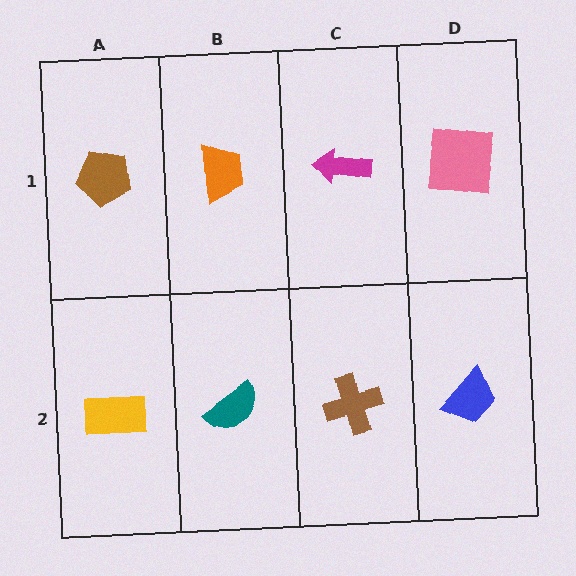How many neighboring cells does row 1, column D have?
2.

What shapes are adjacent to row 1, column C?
A brown cross (row 2, column C), an orange trapezoid (row 1, column B), a pink square (row 1, column D).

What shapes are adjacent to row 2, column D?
A pink square (row 1, column D), a brown cross (row 2, column C).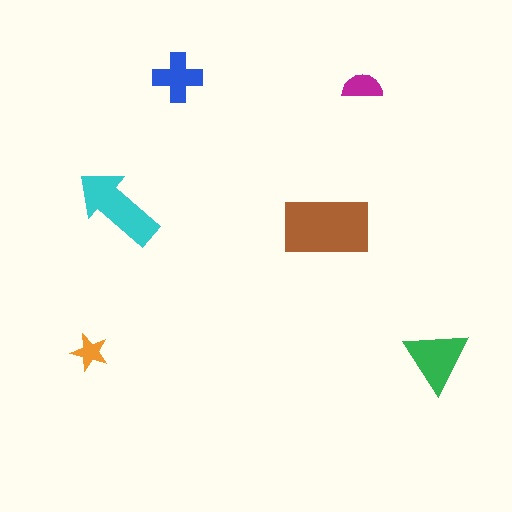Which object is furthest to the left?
The orange star is leftmost.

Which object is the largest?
The brown rectangle.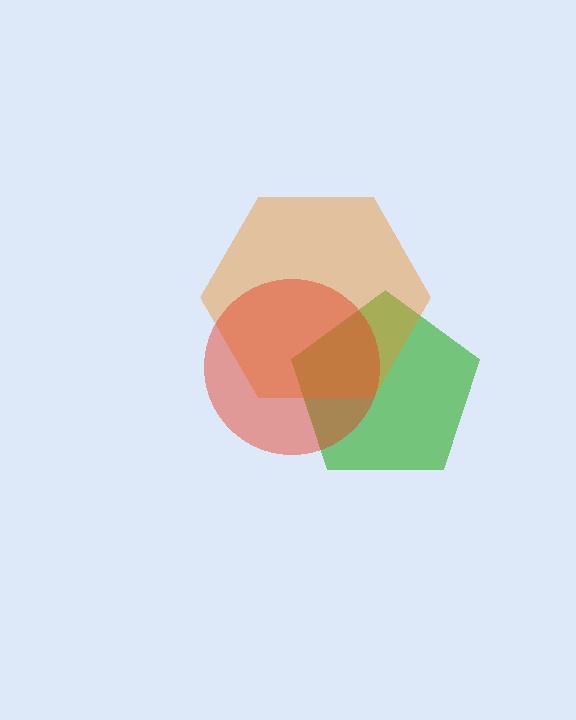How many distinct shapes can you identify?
There are 3 distinct shapes: a green pentagon, an orange hexagon, a red circle.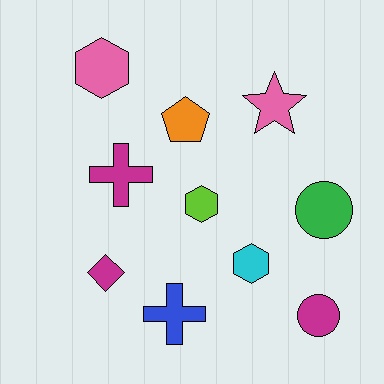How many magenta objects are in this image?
There are 3 magenta objects.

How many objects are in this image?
There are 10 objects.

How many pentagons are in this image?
There is 1 pentagon.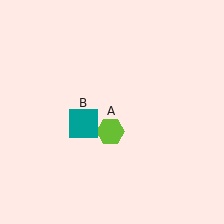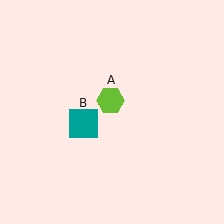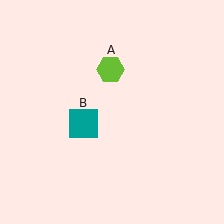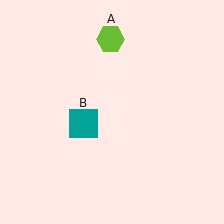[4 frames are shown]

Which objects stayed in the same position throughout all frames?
Teal square (object B) remained stationary.